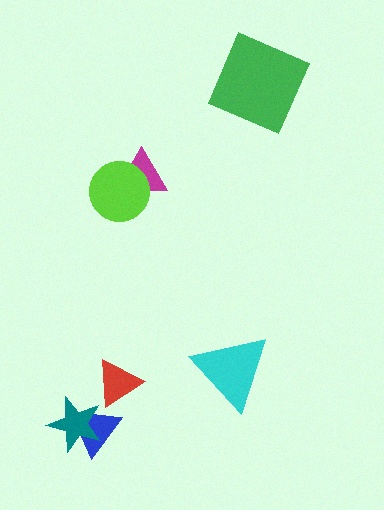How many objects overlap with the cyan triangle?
0 objects overlap with the cyan triangle.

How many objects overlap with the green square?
0 objects overlap with the green square.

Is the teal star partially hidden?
No, no other shape covers it.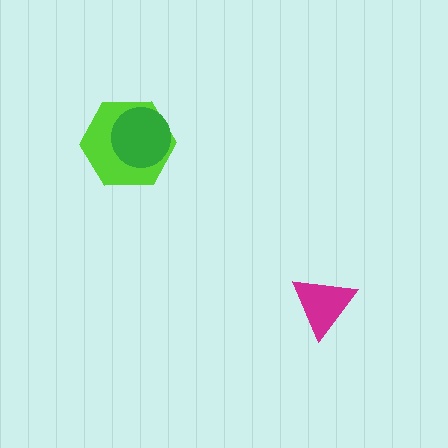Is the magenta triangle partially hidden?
No, no other shape covers it.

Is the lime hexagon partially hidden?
Yes, it is partially covered by another shape.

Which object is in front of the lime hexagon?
The green circle is in front of the lime hexagon.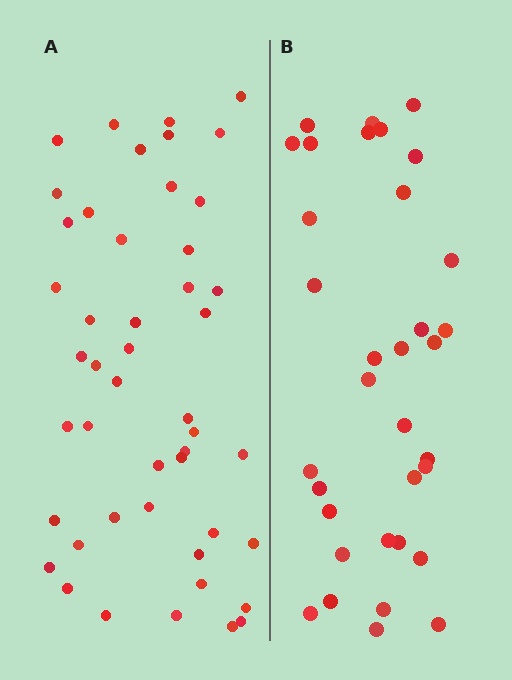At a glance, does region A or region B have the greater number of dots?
Region A (the left region) has more dots.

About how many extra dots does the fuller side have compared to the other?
Region A has approximately 15 more dots than region B.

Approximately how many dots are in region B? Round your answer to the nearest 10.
About 30 dots. (The exact count is 34, which rounds to 30.)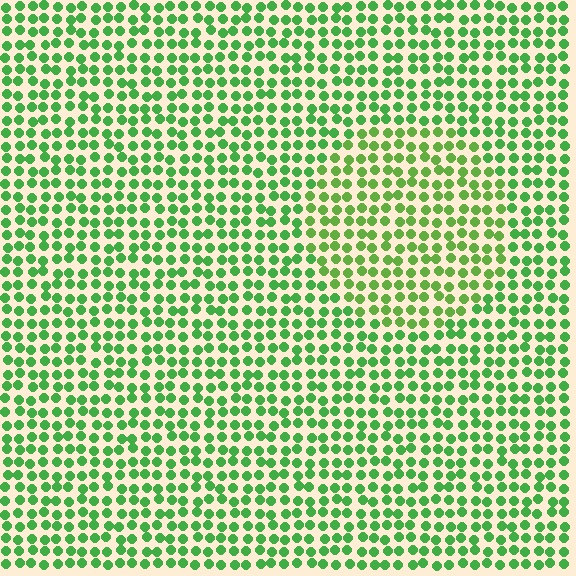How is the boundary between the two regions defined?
The boundary is defined purely by a slight shift in hue (about 21 degrees). Spacing, size, and orientation are identical on both sides.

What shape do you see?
I see a circle.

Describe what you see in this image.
The image is filled with small green elements in a uniform arrangement. A circle-shaped region is visible where the elements are tinted to a slightly different hue, forming a subtle color boundary.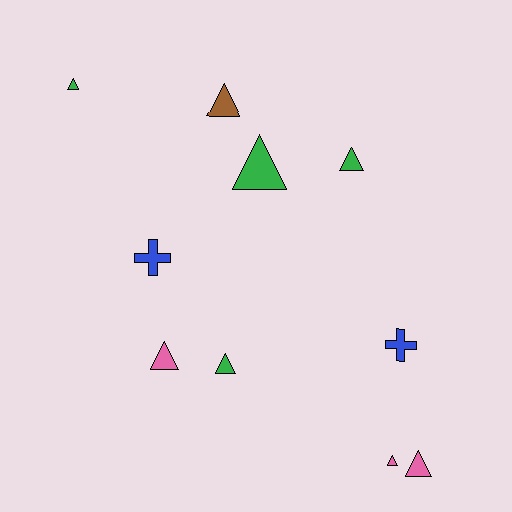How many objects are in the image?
There are 10 objects.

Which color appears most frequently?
Green, with 4 objects.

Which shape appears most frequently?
Triangle, with 8 objects.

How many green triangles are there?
There are 4 green triangles.